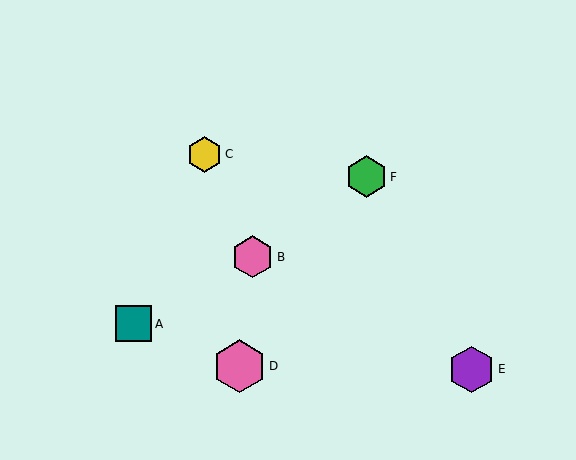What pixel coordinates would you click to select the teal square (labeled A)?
Click at (134, 324) to select the teal square A.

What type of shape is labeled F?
Shape F is a green hexagon.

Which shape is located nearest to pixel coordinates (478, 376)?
The purple hexagon (labeled E) at (471, 369) is nearest to that location.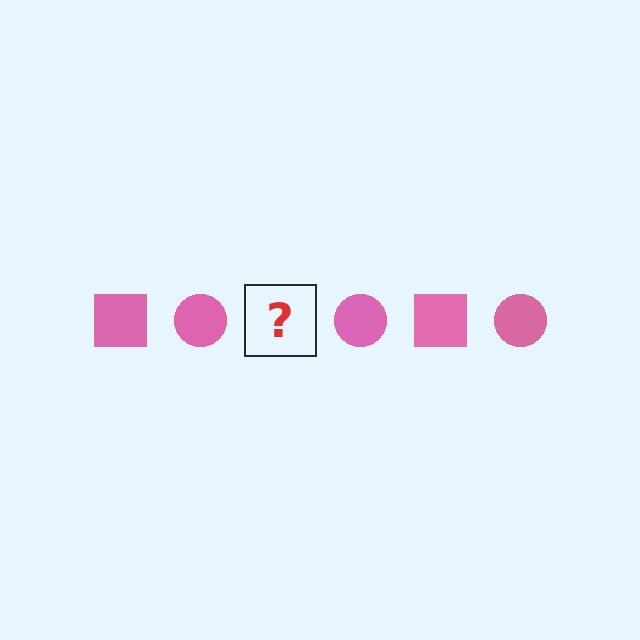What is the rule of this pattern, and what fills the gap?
The rule is that the pattern cycles through square, circle shapes in pink. The gap should be filled with a pink square.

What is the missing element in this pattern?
The missing element is a pink square.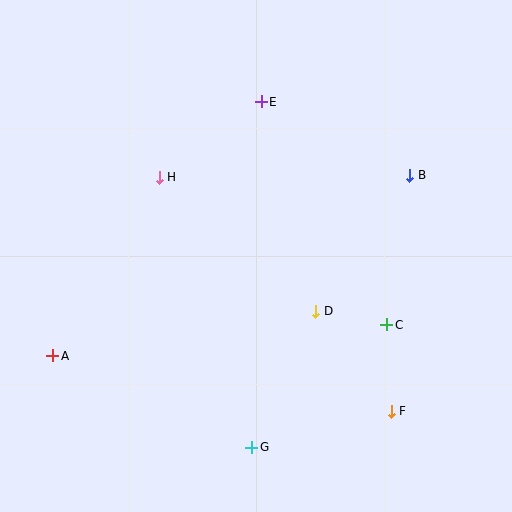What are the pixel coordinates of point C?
Point C is at (387, 325).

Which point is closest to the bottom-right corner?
Point F is closest to the bottom-right corner.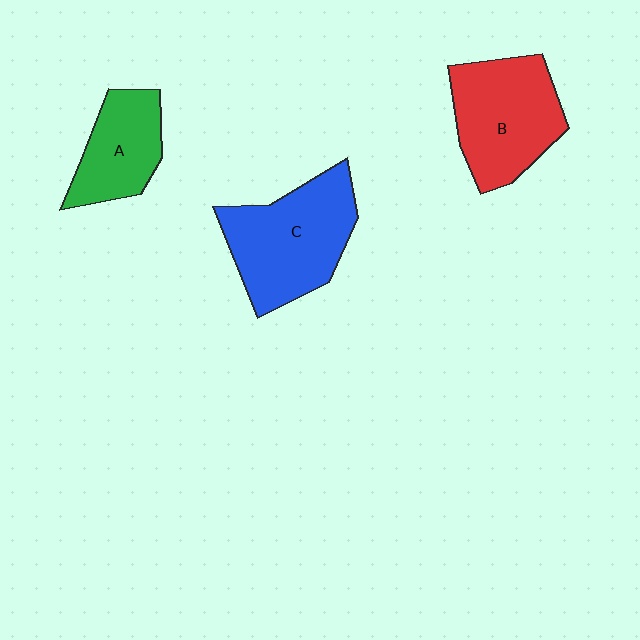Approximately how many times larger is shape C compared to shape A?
Approximately 1.6 times.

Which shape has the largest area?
Shape C (blue).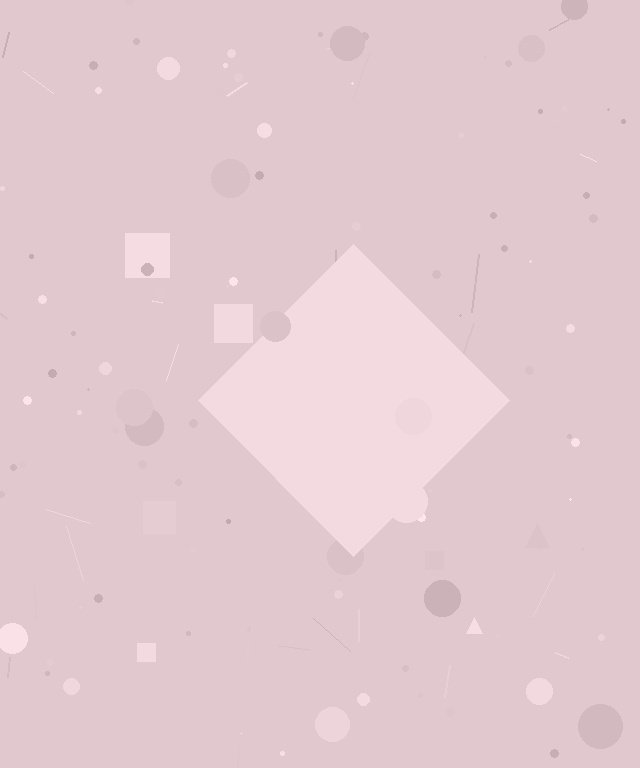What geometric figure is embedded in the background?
A diamond is embedded in the background.